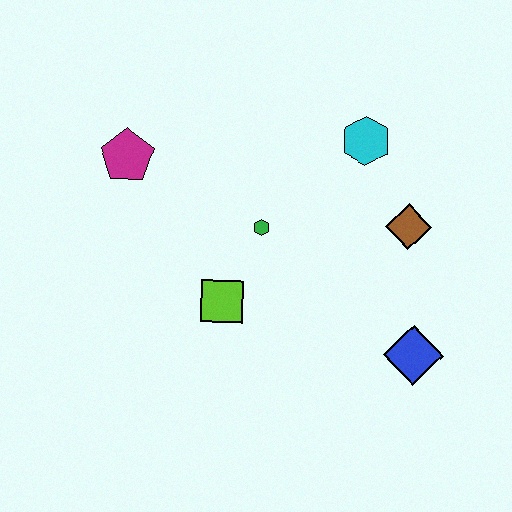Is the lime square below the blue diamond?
No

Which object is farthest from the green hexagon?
The blue diamond is farthest from the green hexagon.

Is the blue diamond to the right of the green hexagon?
Yes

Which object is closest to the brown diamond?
The cyan hexagon is closest to the brown diamond.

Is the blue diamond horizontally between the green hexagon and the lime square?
No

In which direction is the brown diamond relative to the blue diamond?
The brown diamond is above the blue diamond.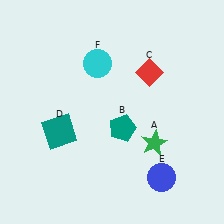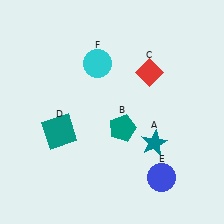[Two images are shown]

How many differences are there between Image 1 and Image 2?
There is 1 difference between the two images.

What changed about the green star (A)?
In Image 1, A is green. In Image 2, it changed to teal.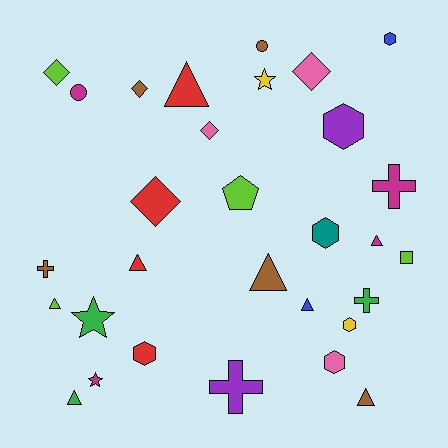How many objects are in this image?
There are 30 objects.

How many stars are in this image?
There are 3 stars.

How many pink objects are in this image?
There are 3 pink objects.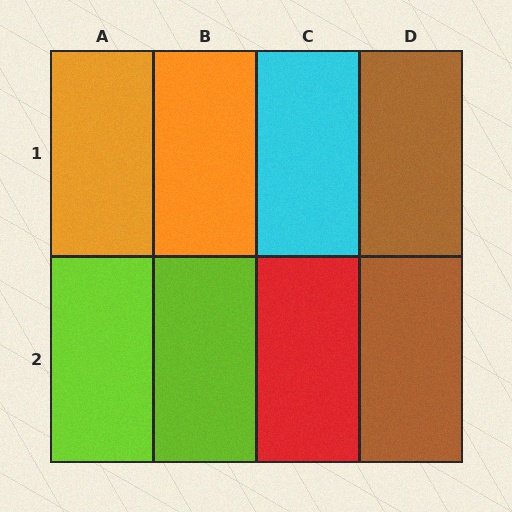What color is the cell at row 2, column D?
Brown.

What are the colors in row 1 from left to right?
Orange, orange, cyan, brown.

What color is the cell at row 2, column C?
Red.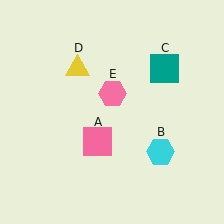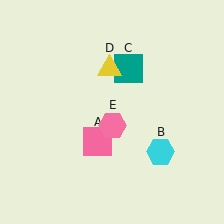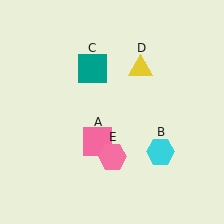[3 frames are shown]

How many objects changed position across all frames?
3 objects changed position: teal square (object C), yellow triangle (object D), pink hexagon (object E).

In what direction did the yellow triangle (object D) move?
The yellow triangle (object D) moved right.